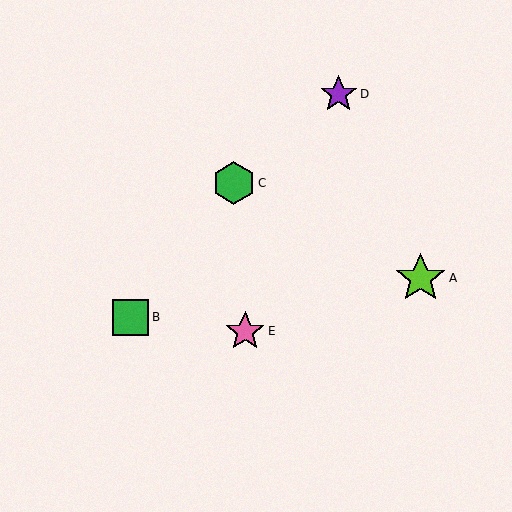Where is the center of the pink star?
The center of the pink star is at (245, 331).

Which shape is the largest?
The lime star (labeled A) is the largest.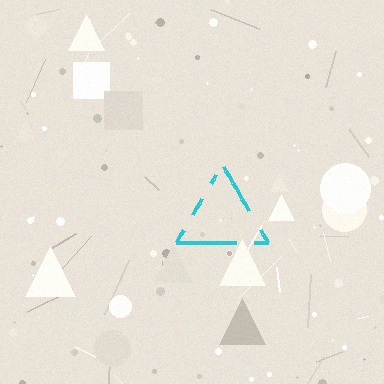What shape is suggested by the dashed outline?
The dashed outline suggests a triangle.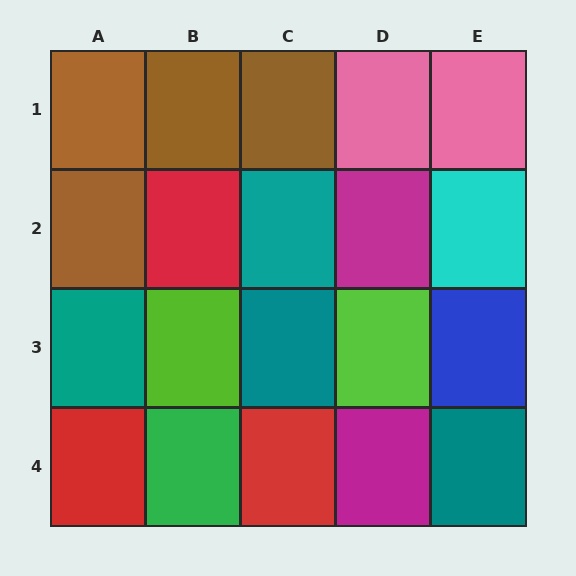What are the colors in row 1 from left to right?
Brown, brown, brown, pink, pink.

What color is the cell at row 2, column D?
Magenta.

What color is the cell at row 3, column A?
Teal.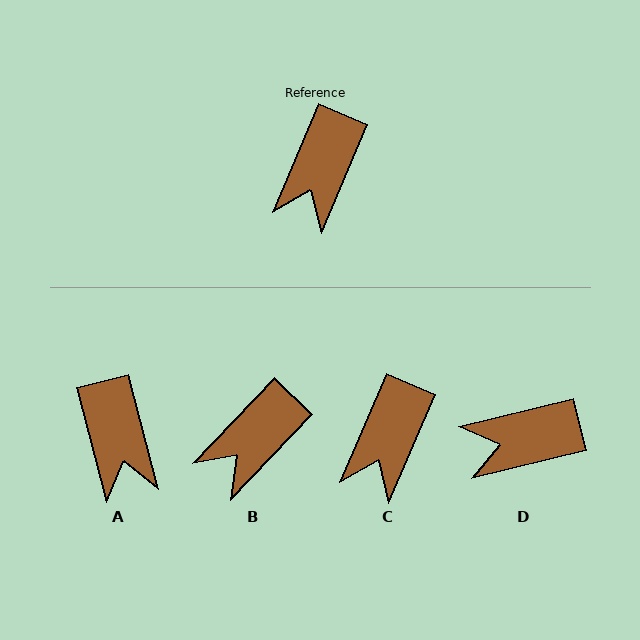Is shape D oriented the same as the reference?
No, it is off by about 53 degrees.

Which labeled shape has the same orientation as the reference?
C.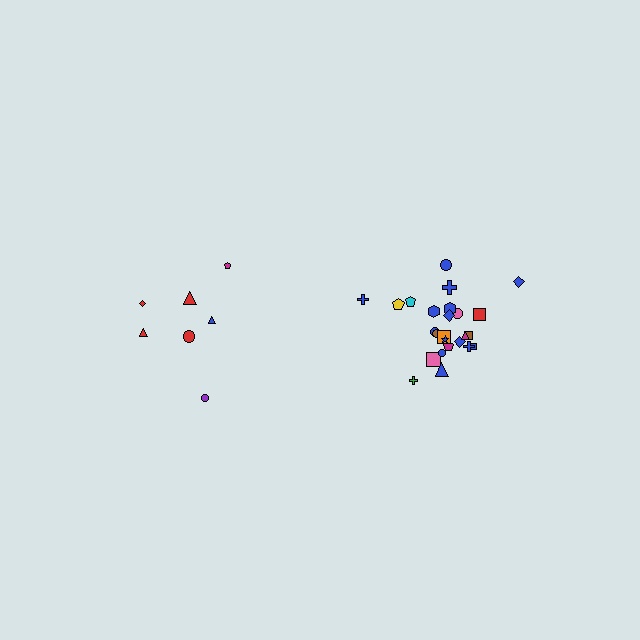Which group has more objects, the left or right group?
The right group.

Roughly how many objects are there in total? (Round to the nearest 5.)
Roughly 30 objects in total.